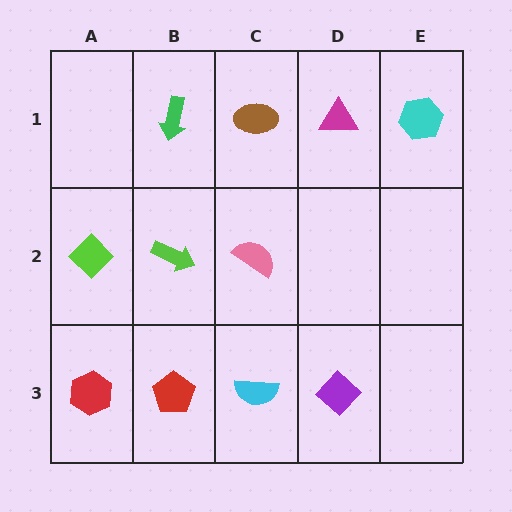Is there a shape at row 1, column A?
No, that cell is empty.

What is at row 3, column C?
A cyan semicircle.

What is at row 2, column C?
A pink semicircle.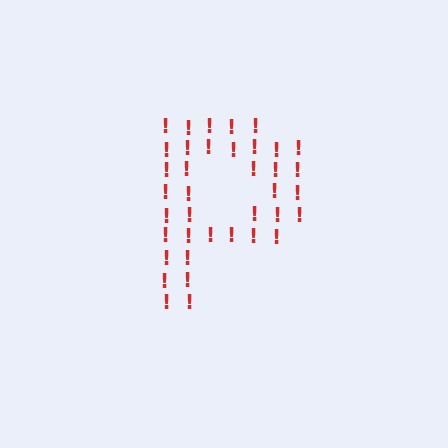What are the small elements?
The small elements are exclamation marks.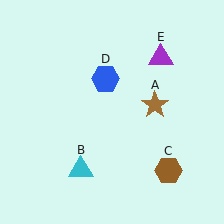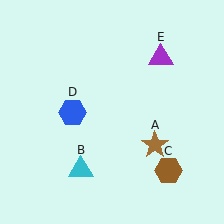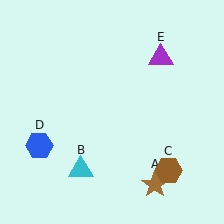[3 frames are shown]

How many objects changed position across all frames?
2 objects changed position: brown star (object A), blue hexagon (object D).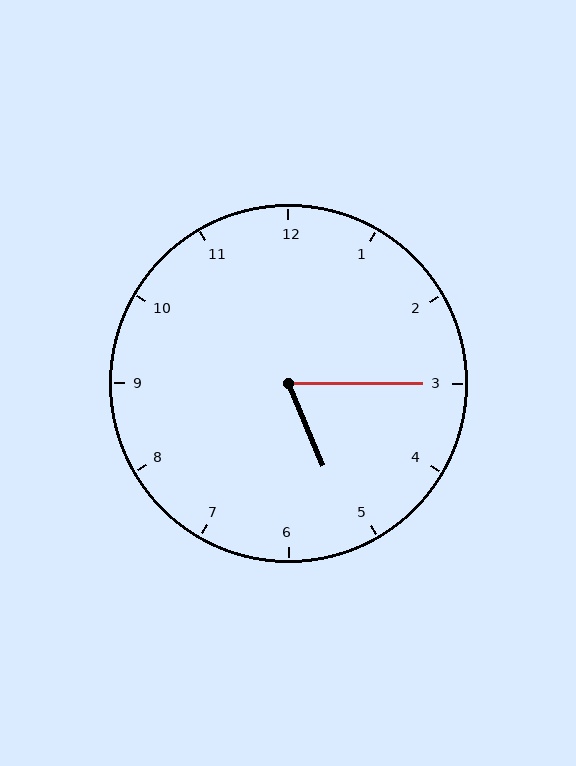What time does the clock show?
5:15.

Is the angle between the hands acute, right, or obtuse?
It is acute.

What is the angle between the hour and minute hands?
Approximately 68 degrees.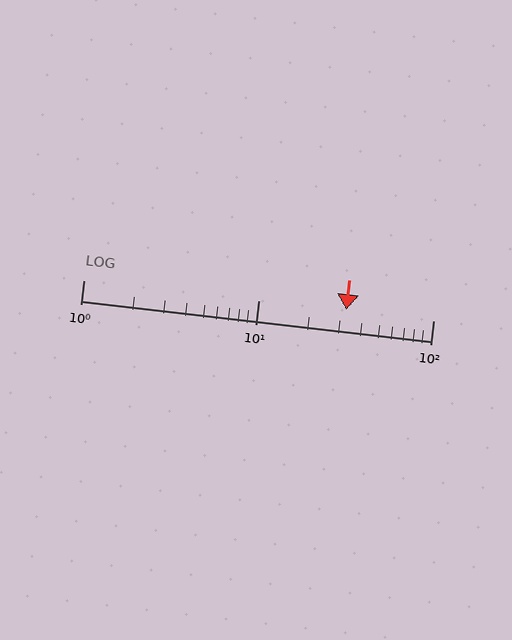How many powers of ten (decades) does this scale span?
The scale spans 2 decades, from 1 to 100.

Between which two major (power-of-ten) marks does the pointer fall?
The pointer is between 10 and 100.